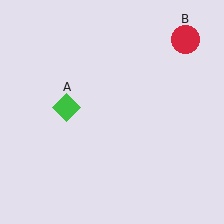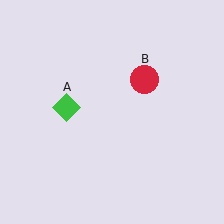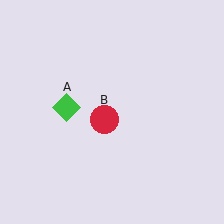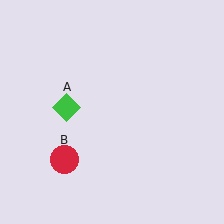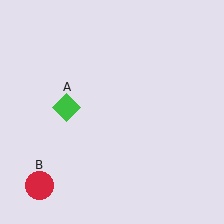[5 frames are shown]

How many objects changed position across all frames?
1 object changed position: red circle (object B).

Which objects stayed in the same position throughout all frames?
Green diamond (object A) remained stationary.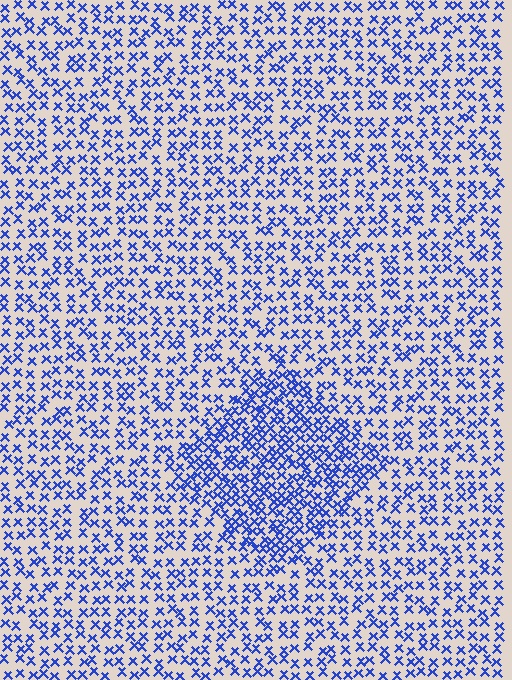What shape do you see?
I see a diamond.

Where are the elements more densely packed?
The elements are more densely packed inside the diamond boundary.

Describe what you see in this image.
The image contains small blue elements arranged at two different densities. A diamond-shaped region is visible where the elements are more densely packed than the surrounding area.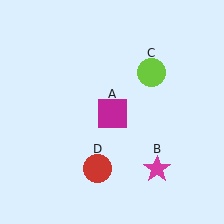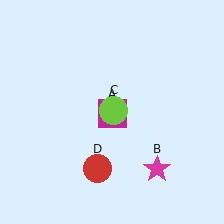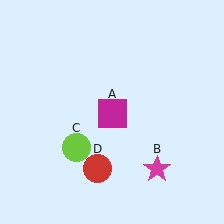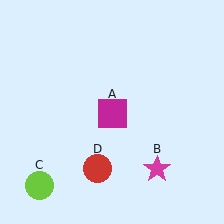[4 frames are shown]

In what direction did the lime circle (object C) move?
The lime circle (object C) moved down and to the left.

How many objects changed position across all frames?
1 object changed position: lime circle (object C).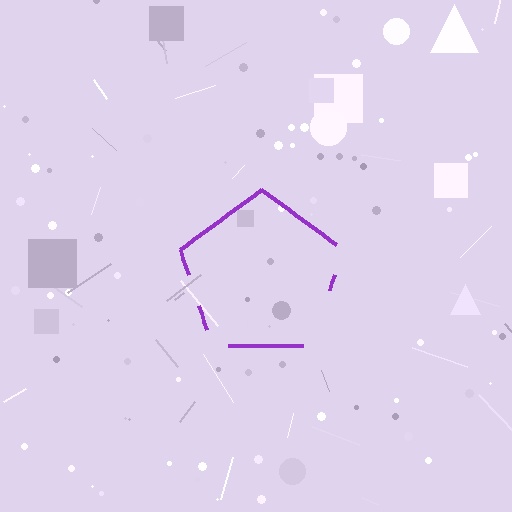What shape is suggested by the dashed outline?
The dashed outline suggests a pentagon.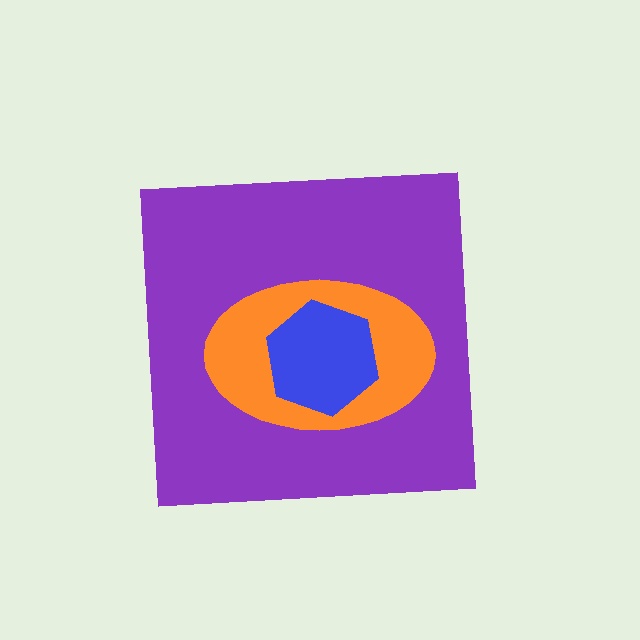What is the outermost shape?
The purple square.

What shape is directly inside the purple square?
The orange ellipse.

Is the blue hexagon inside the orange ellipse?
Yes.